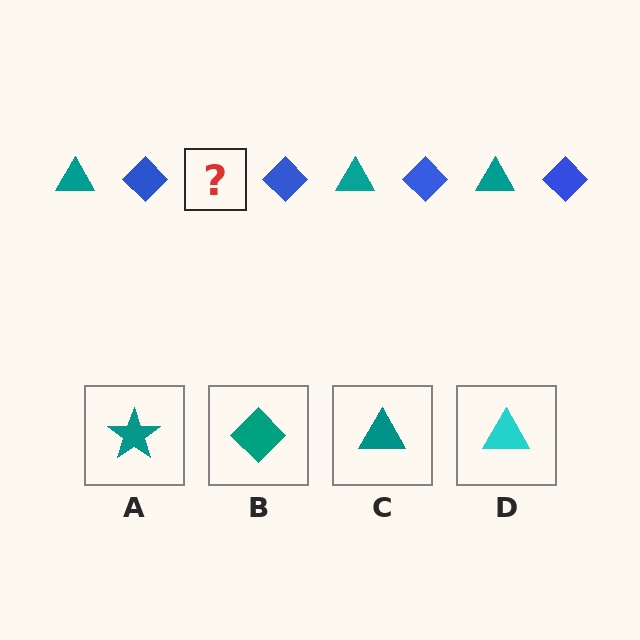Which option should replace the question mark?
Option C.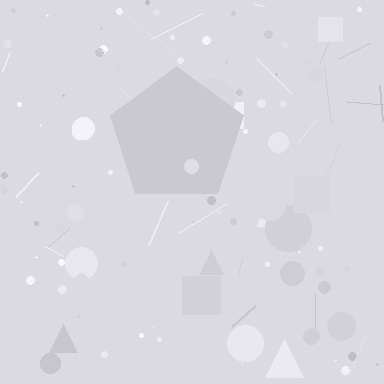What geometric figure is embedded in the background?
A pentagon is embedded in the background.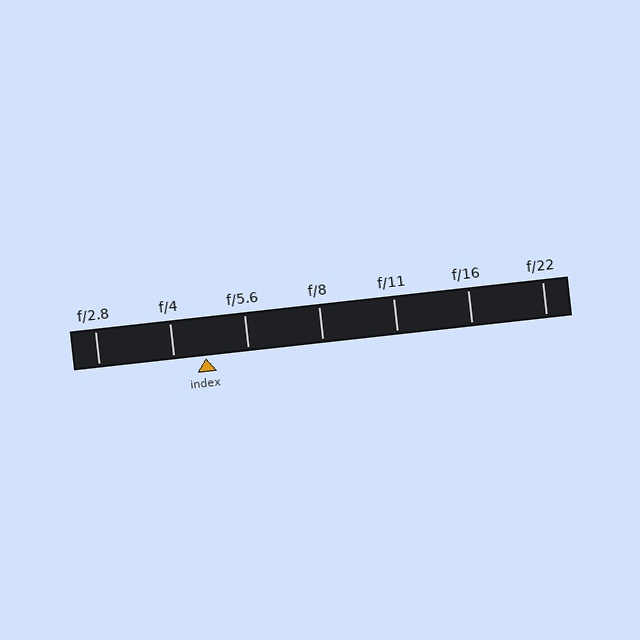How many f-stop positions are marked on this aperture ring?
There are 7 f-stop positions marked.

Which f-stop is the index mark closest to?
The index mark is closest to f/4.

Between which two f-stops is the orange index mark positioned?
The index mark is between f/4 and f/5.6.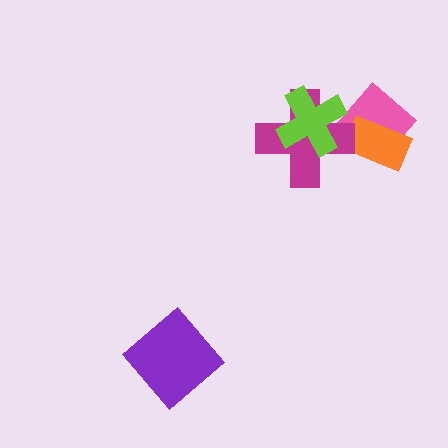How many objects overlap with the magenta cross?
1 object overlaps with the magenta cross.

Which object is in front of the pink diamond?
The orange rectangle is in front of the pink diamond.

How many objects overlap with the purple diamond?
0 objects overlap with the purple diamond.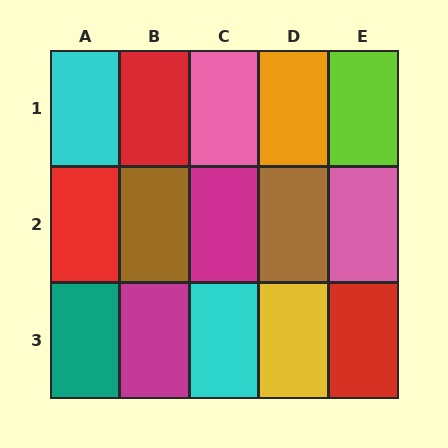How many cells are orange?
1 cell is orange.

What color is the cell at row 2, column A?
Red.